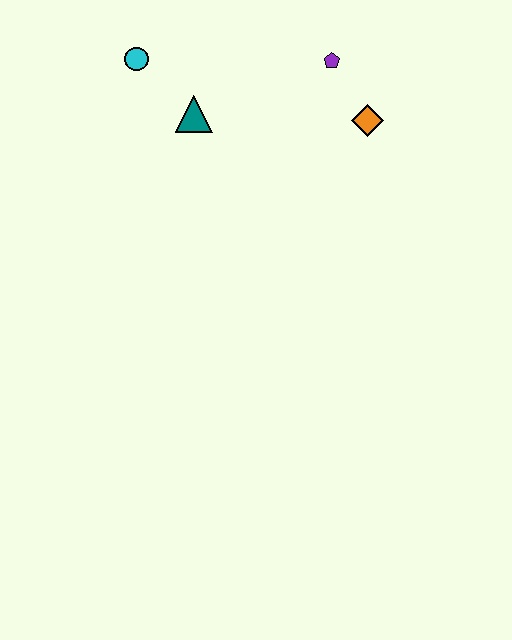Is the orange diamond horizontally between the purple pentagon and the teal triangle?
No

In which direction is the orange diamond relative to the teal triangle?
The orange diamond is to the right of the teal triangle.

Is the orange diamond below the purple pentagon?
Yes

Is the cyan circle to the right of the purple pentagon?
No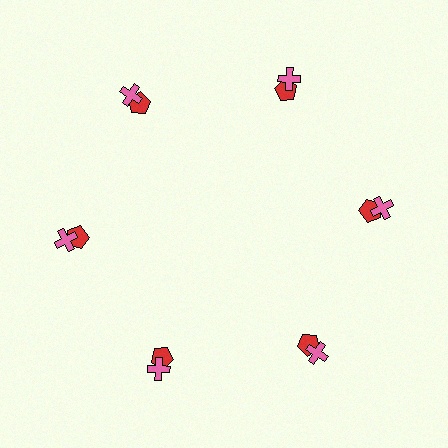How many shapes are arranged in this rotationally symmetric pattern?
There are 12 shapes, arranged in 6 groups of 2.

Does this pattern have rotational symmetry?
Yes, this pattern has 6-fold rotational symmetry. It looks the same after rotating 60 degrees around the center.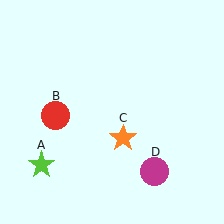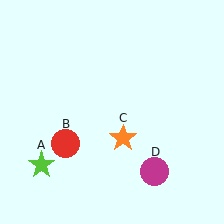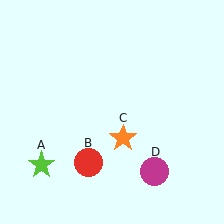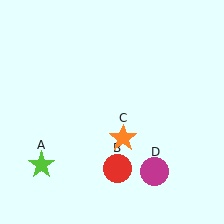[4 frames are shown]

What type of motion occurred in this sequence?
The red circle (object B) rotated counterclockwise around the center of the scene.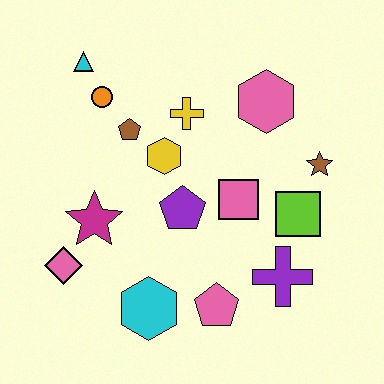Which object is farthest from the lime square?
The cyan triangle is farthest from the lime square.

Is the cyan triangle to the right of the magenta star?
No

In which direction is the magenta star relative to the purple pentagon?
The magenta star is to the left of the purple pentagon.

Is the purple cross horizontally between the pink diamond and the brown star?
Yes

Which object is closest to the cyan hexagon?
The pink pentagon is closest to the cyan hexagon.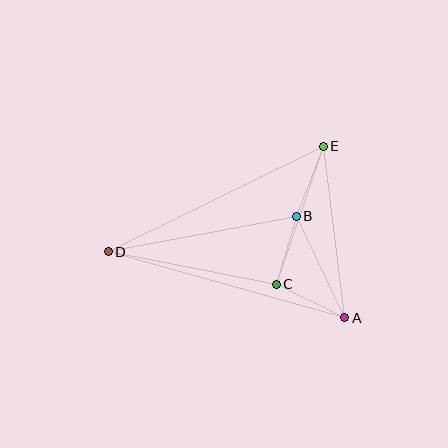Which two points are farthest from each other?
Points A and D are farthest from each other.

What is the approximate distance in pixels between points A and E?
The distance between A and E is approximately 173 pixels.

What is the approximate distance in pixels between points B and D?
The distance between B and D is approximately 191 pixels.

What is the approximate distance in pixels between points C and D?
The distance between C and D is approximately 171 pixels.